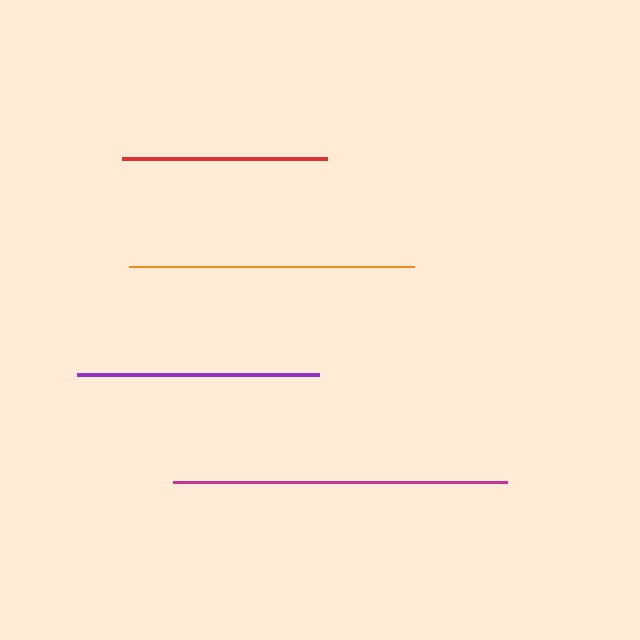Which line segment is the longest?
The magenta line is the longest at approximately 334 pixels.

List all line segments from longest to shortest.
From longest to shortest: magenta, orange, purple, red.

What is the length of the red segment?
The red segment is approximately 205 pixels long.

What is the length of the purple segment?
The purple segment is approximately 242 pixels long.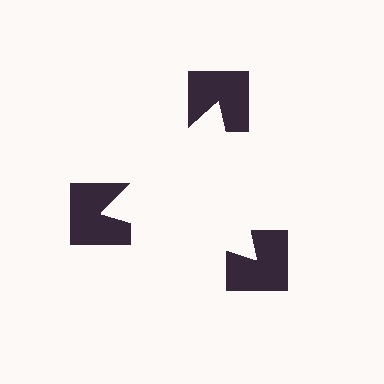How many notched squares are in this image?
There are 3 — one at each vertex of the illusory triangle.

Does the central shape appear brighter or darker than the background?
It typically appears slightly brighter than the background, even though no actual brightness change is drawn.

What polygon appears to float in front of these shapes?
An illusory triangle — its edges are inferred from the aligned wedge cuts in the notched squares, not physically drawn.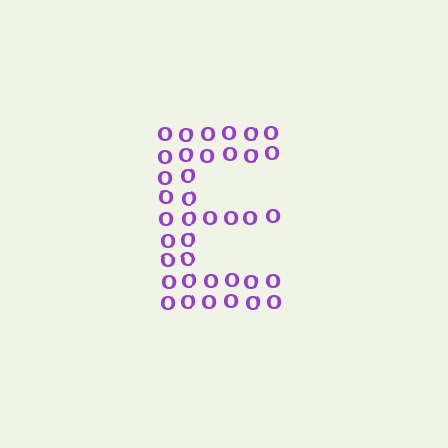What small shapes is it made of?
It is made of small letter O's.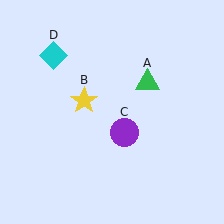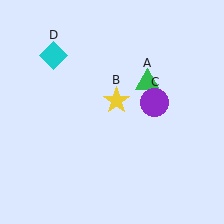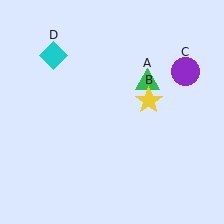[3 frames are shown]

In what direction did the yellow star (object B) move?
The yellow star (object B) moved right.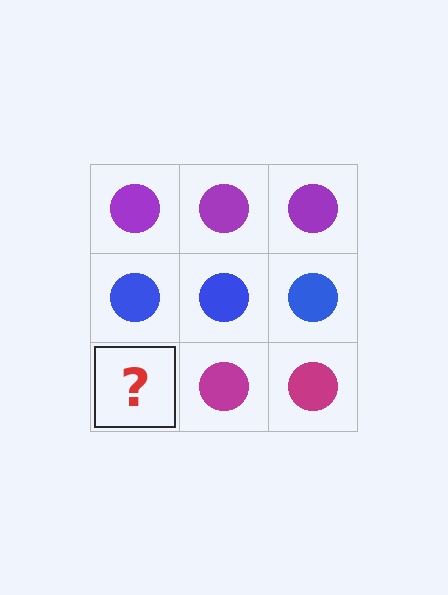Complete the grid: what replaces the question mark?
The question mark should be replaced with a magenta circle.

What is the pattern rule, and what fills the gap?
The rule is that each row has a consistent color. The gap should be filled with a magenta circle.